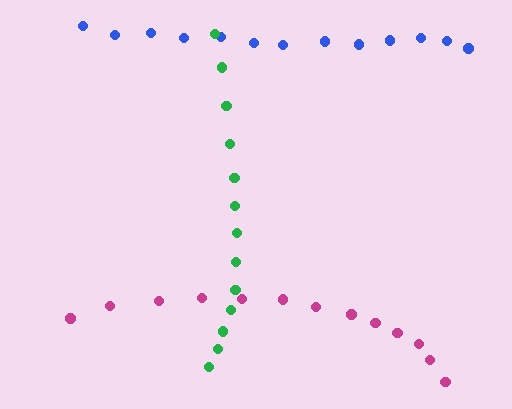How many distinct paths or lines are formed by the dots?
There are 3 distinct paths.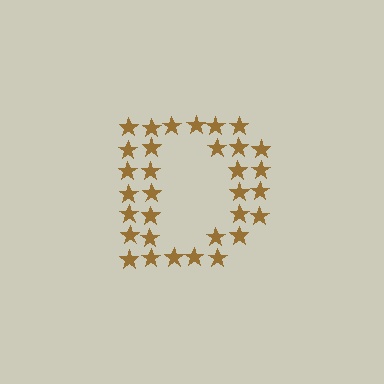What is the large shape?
The large shape is the letter D.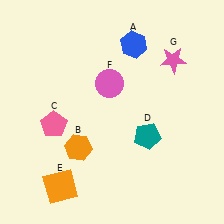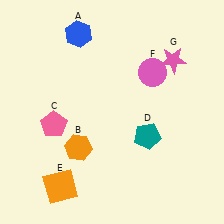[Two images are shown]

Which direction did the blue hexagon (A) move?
The blue hexagon (A) moved left.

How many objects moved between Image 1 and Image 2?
2 objects moved between the two images.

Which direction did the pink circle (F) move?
The pink circle (F) moved right.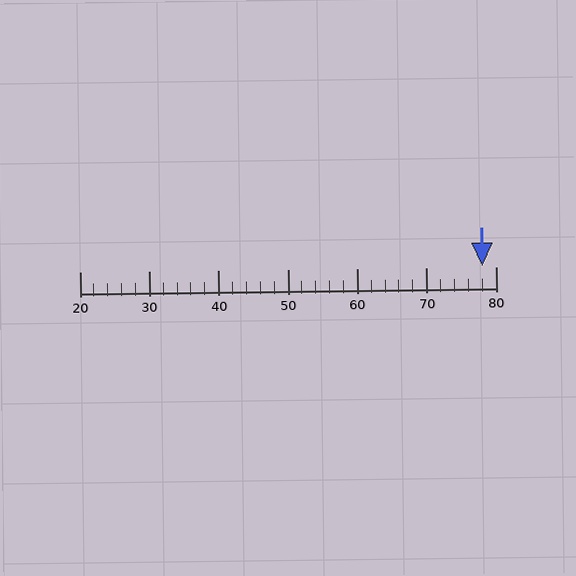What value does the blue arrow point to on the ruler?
The blue arrow points to approximately 78.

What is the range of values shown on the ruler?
The ruler shows values from 20 to 80.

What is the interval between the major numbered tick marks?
The major tick marks are spaced 10 units apart.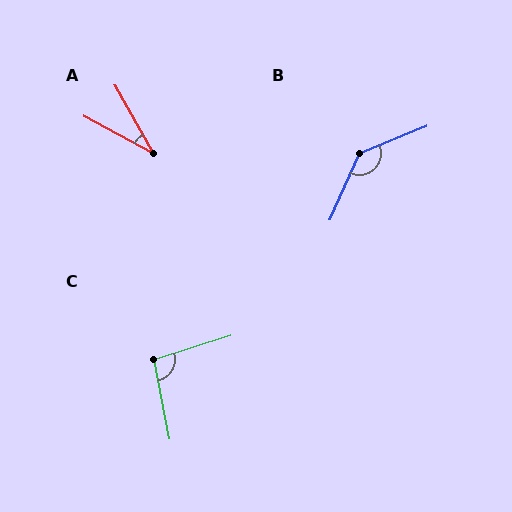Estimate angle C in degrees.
Approximately 96 degrees.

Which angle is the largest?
B, at approximately 136 degrees.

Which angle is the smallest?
A, at approximately 32 degrees.